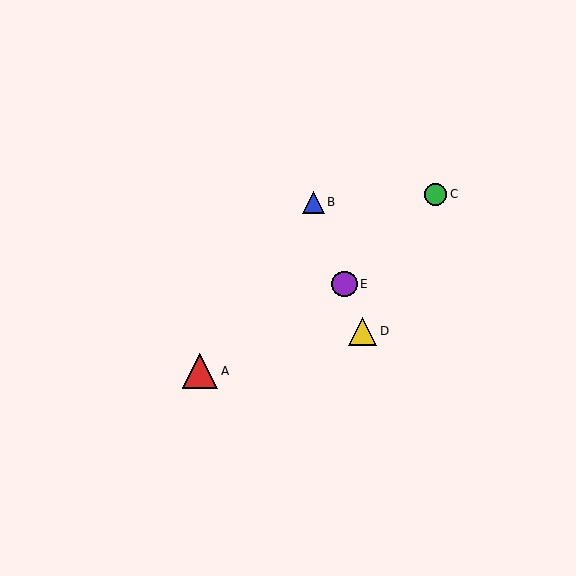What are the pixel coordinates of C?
Object C is at (435, 194).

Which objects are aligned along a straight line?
Objects B, D, E are aligned along a straight line.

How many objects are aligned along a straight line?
3 objects (B, D, E) are aligned along a straight line.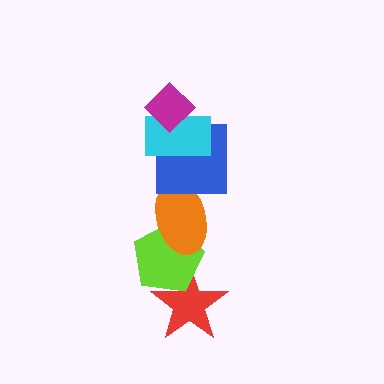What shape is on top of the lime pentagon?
The orange ellipse is on top of the lime pentagon.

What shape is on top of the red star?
The lime pentagon is on top of the red star.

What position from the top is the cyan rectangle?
The cyan rectangle is 2nd from the top.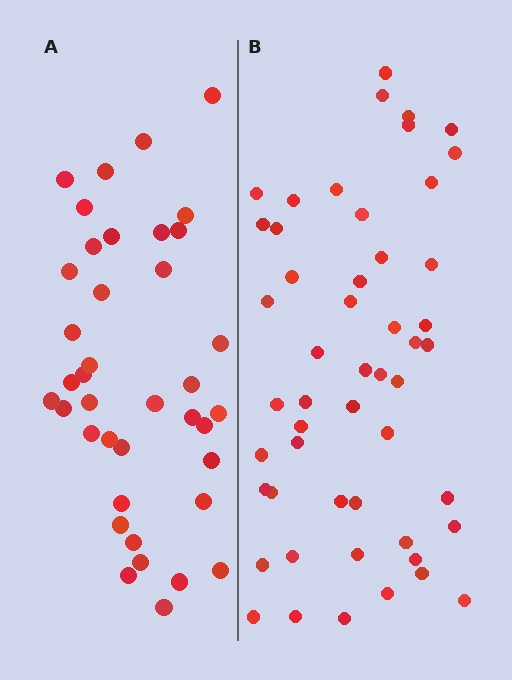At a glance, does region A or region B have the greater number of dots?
Region B (the right region) has more dots.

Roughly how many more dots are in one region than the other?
Region B has roughly 12 or so more dots than region A.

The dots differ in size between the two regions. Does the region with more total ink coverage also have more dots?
No. Region A has more total ink coverage because its dots are larger, but region B actually contains more individual dots. Total area can be misleading — the number of items is what matters here.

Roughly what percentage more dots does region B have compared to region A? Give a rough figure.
About 30% more.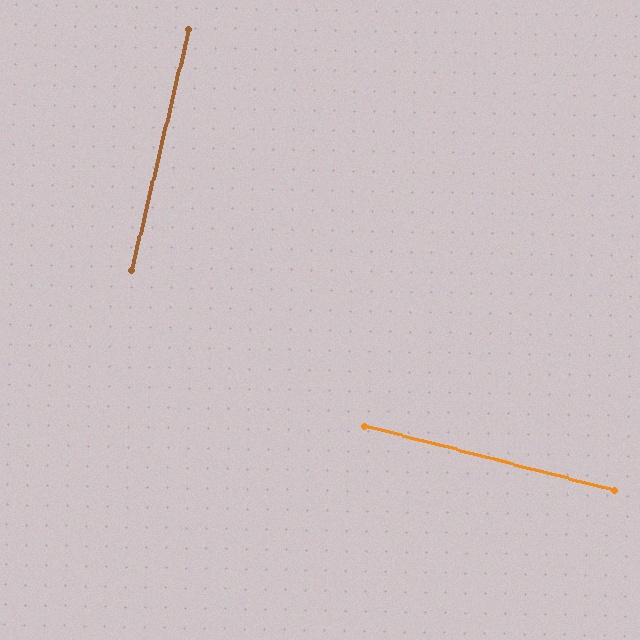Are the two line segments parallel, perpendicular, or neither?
Perpendicular — they meet at approximately 89°.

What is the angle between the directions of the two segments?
Approximately 89 degrees.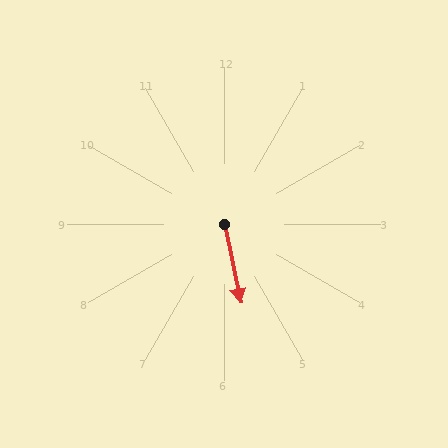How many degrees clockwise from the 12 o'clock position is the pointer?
Approximately 168 degrees.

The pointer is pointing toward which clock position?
Roughly 6 o'clock.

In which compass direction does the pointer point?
South.